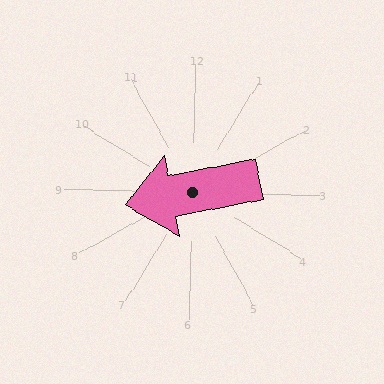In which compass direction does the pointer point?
West.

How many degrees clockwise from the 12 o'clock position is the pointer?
Approximately 258 degrees.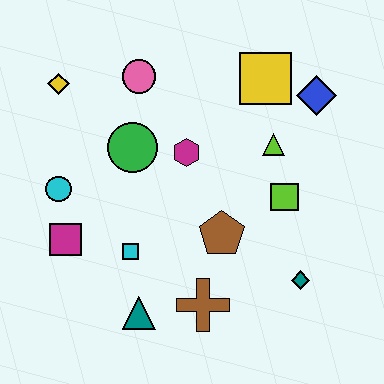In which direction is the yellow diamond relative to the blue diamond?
The yellow diamond is to the left of the blue diamond.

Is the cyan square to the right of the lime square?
No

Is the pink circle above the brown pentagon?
Yes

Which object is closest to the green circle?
The magenta hexagon is closest to the green circle.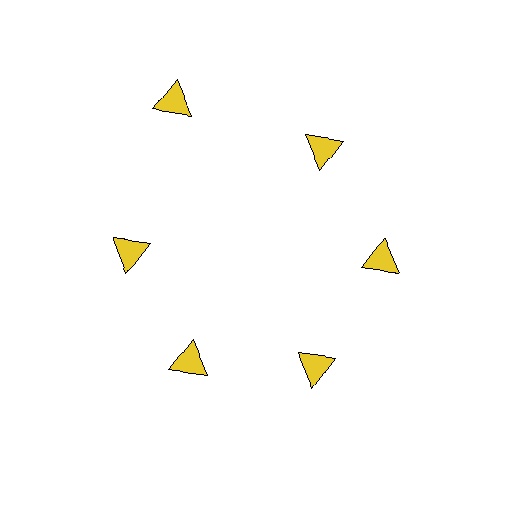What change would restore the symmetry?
The symmetry would be restored by moving it inward, back onto the ring so that all 6 triangles sit at equal angles and equal distance from the center.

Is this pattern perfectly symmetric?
No. The 6 yellow triangles are arranged in a ring, but one element near the 11 o'clock position is pushed outward from the center, breaking the 6-fold rotational symmetry.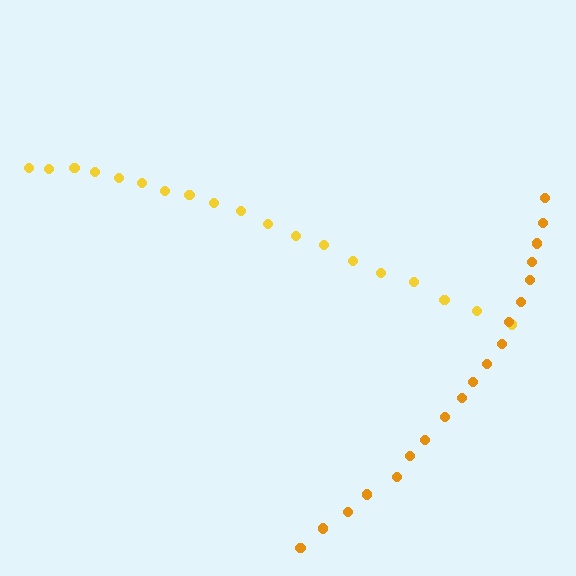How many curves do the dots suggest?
There are 2 distinct paths.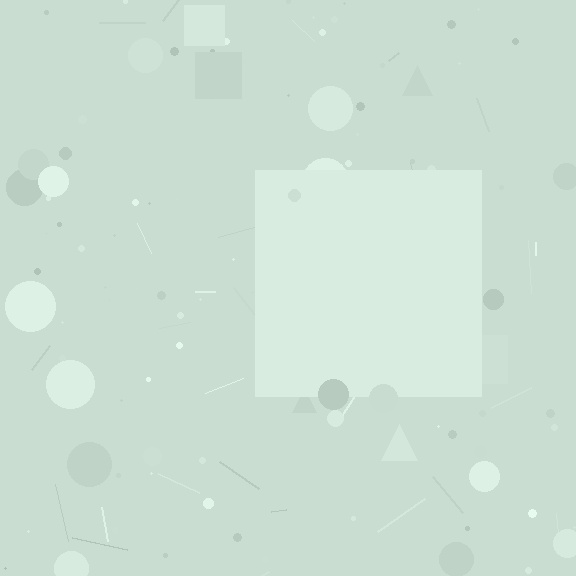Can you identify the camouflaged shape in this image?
The camouflaged shape is a square.